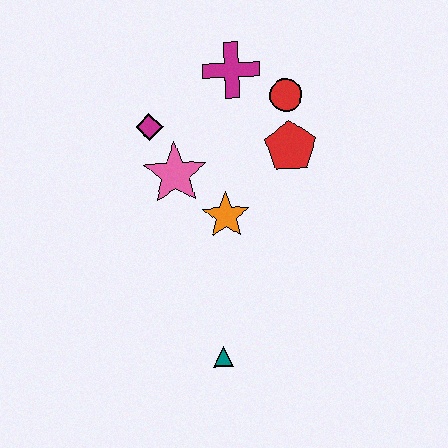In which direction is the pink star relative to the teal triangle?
The pink star is above the teal triangle.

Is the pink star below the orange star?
No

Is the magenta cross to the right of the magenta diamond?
Yes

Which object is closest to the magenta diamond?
The pink star is closest to the magenta diamond.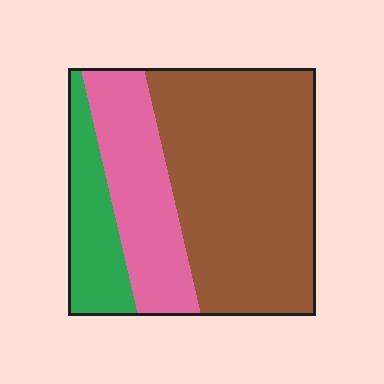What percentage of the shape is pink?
Pink covers roughly 25% of the shape.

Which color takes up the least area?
Green, at roughly 15%.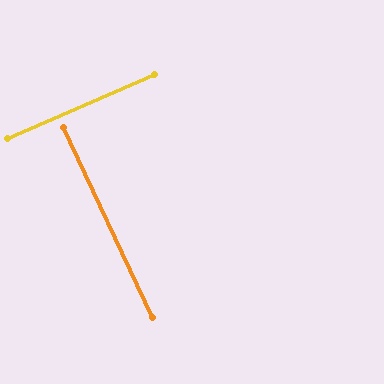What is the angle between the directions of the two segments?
Approximately 89 degrees.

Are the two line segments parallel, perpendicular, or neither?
Perpendicular — they meet at approximately 89°.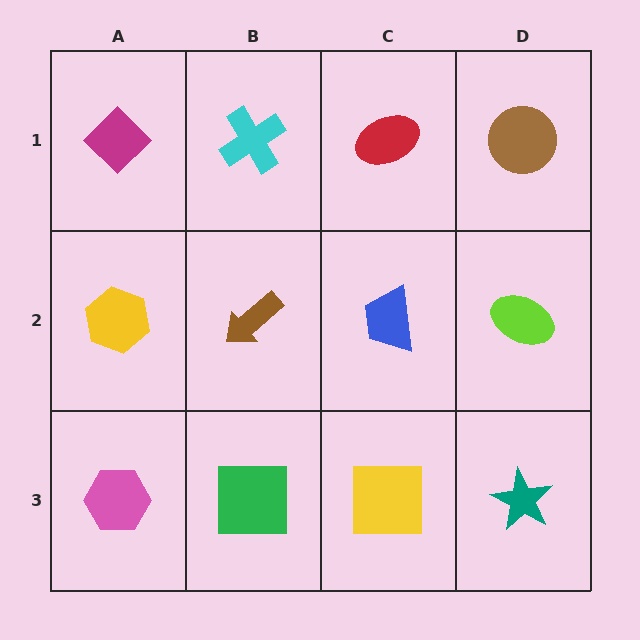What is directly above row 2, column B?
A cyan cross.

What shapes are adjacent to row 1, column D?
A lime ellipse (row 2, column D), a red ellipse (row 1, column C).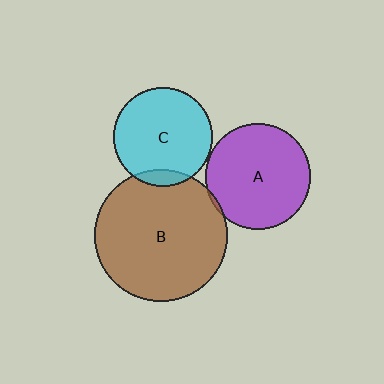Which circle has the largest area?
Circle B (brown).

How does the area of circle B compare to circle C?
Approximately 1.8 times.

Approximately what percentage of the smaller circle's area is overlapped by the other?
Approximately 10%.